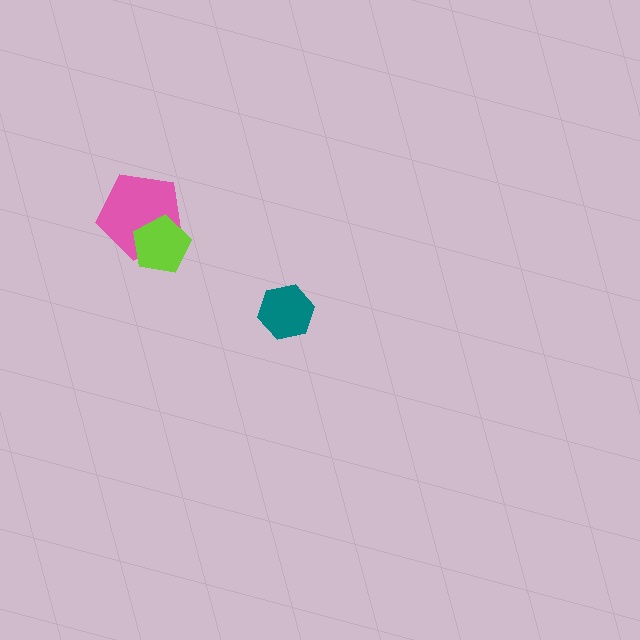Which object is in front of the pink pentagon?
The lime pentagon is in front of the pink pentagon.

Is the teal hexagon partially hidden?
No, no other shape covers it.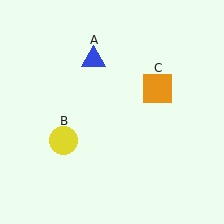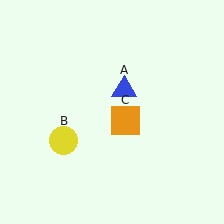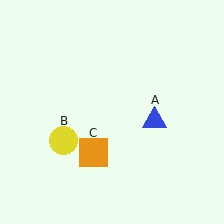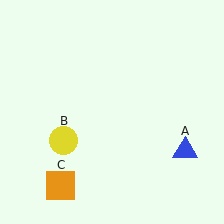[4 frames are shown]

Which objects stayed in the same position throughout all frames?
Yellow circle (object B) remained stationary.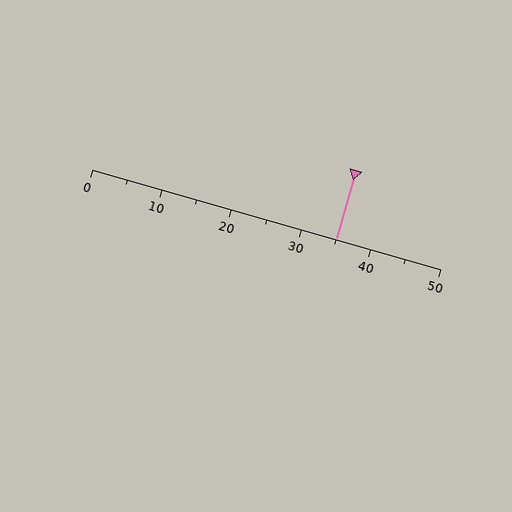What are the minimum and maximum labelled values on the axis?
The axis runs from 0 to 50.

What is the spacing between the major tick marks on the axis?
The major ticks are spaced 10 apart.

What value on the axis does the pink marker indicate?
The marker indicates approximately 35.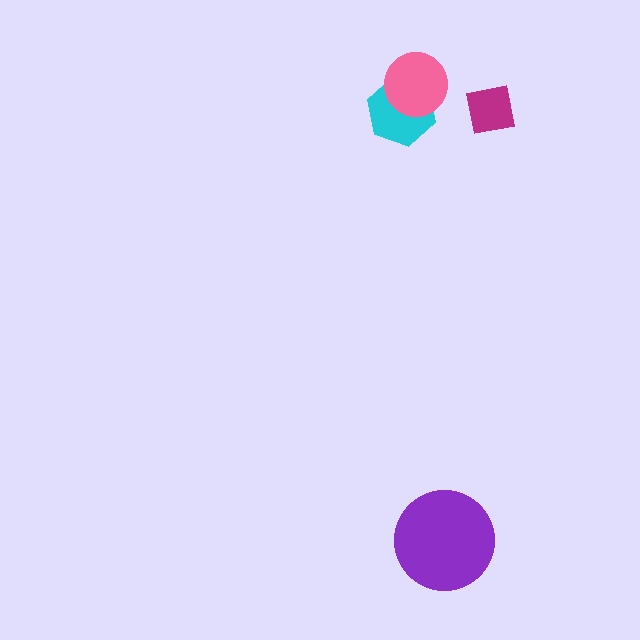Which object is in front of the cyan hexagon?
The pink circle is in front of the cyan hexagon.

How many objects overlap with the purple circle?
0 objects overlap with the purple circle.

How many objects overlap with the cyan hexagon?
1 object overlaps with the cyan hexagon.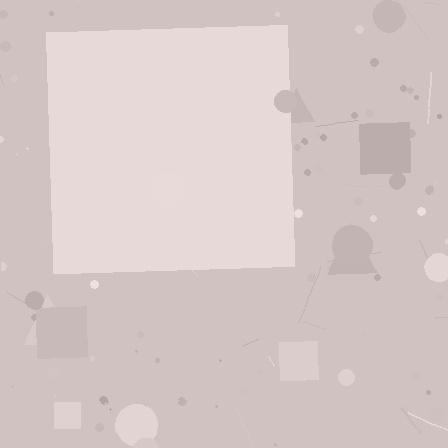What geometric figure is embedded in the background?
A square is embedded in the background.